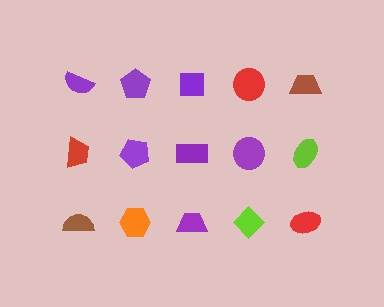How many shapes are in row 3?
5 shapes.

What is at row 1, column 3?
A purple square.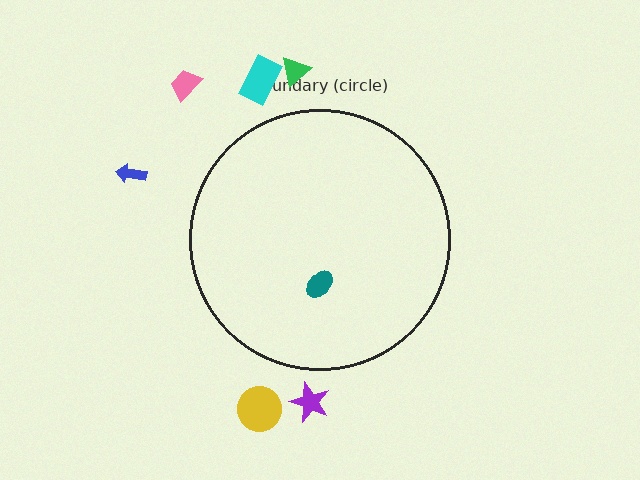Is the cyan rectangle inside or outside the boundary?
Outside.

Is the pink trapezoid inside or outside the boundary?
Outside.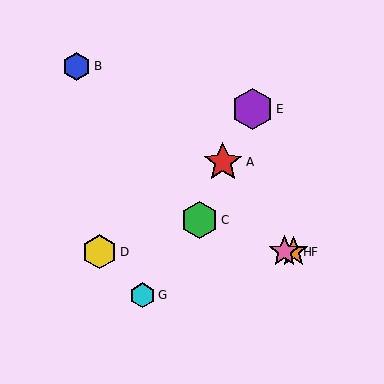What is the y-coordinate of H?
Object H is at y≈252.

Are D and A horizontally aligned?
No, D is at y≈252 and A is at y≈162.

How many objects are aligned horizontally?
3 objects (D, F, H) are aligned horizontally.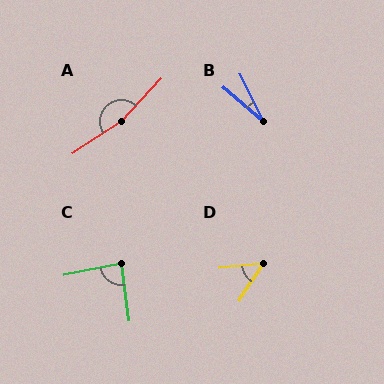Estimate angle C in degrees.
Approximately 87 degrees.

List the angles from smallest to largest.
B (23°), D (50°), C (87°), A (166°).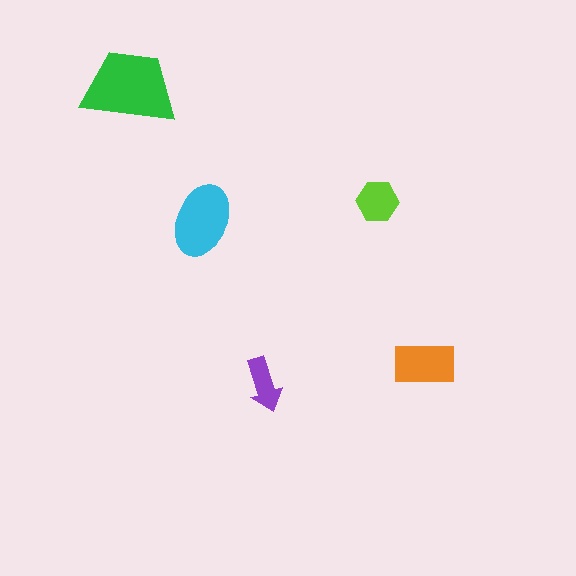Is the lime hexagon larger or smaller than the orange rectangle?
Smaller.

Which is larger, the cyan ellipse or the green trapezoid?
The green trapezoid.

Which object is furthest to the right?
The orange rectangle is rightmost.